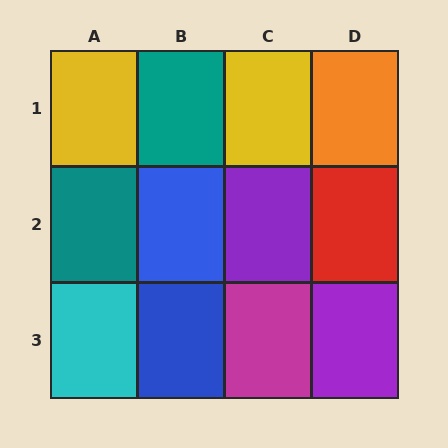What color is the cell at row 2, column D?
Red.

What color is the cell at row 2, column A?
Teal.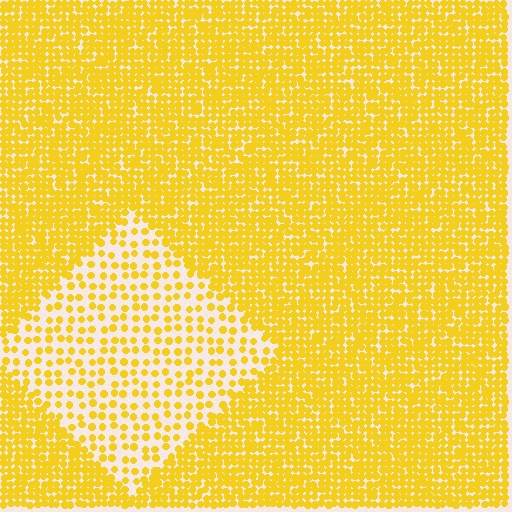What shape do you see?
I see a diamond.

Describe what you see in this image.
The image contains small yellow elements arranged at two different densities. A diamond-shaped region is visible where the elements are less densely packed than the surrounding area.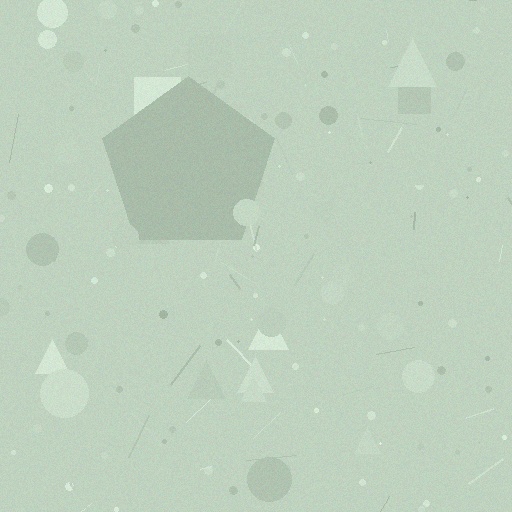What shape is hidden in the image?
A pentagon is hidden in the image.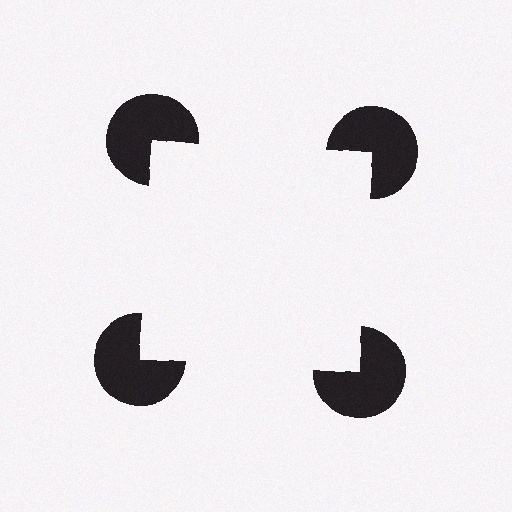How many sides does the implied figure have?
4 sides.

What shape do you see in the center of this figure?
An illusory square — its edges are inferred from the aligned wedge cuts in the pac-man discs, not physically drawn.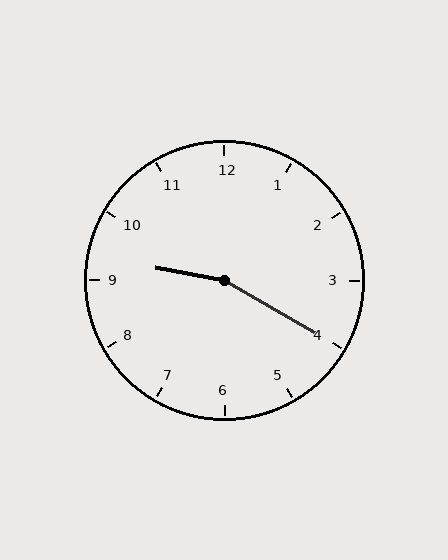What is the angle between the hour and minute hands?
Approximately 160 degrees.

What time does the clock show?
9:20.